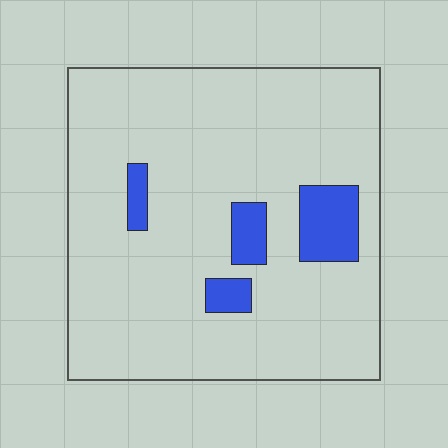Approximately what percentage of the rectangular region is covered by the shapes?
Approximately 10%.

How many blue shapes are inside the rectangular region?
4.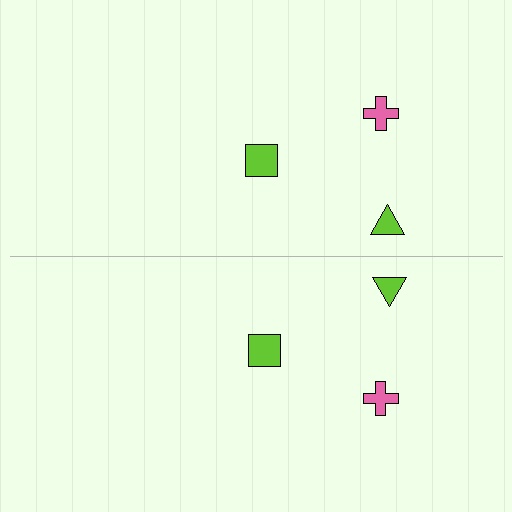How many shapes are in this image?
There are 6 shapes in this image.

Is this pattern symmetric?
Yes, this pattern has bilateral (reflection) symmetry.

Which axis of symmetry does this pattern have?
The pattern has a horizontal axis of symmetry running through the center of the image.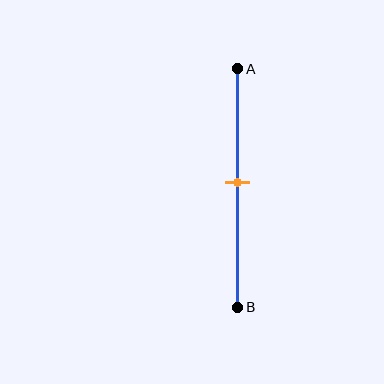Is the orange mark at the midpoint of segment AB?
Yes, the mark is approximately at the midpoint.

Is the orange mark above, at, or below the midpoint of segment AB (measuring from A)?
The orange mark is approximately at the midpoint of segment AB.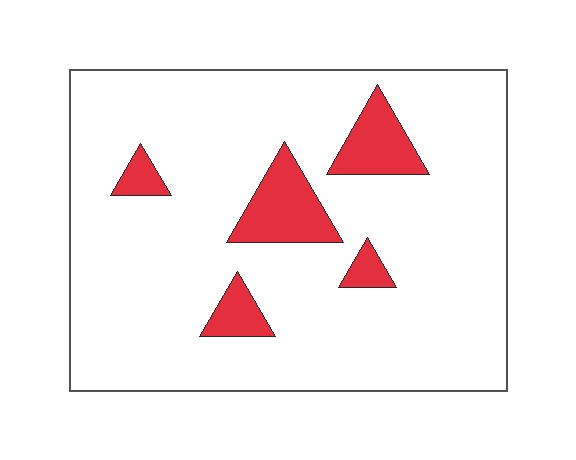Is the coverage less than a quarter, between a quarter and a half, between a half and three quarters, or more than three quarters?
Less than a quarter.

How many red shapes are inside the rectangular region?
5.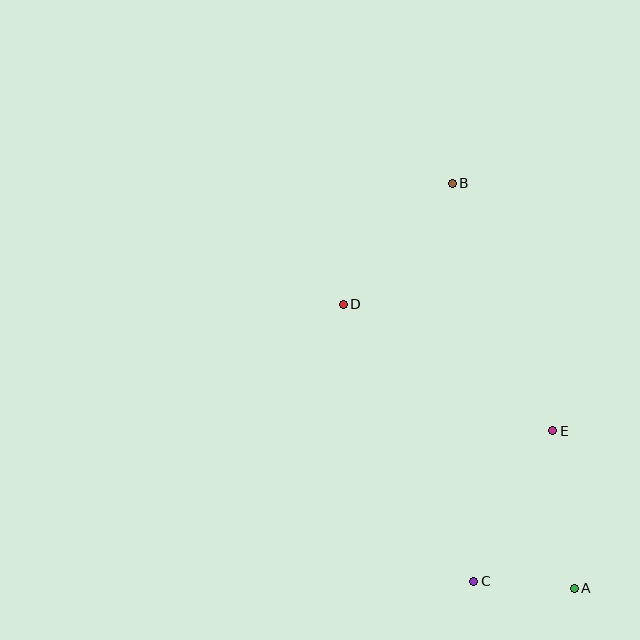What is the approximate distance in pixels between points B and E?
The distance between B and E is approximately 267 pixels.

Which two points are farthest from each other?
Points A and B are farthest from each other.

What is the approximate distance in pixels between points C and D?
The distance between C and D is approximately 306 pixels.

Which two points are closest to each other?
Points A and C are closest to each other.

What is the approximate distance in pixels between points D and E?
The distance between D and E is approximately 245 pixels.